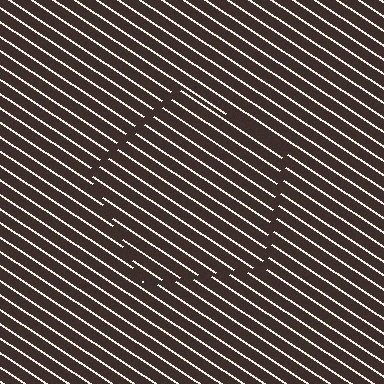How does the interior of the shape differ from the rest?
The interior of the shape contains the same grating, shifted by half a period — the contour is defined by the phase discontinuity where line-ends from the inner and outer gratings abut.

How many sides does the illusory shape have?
5 sides — the line-ends trace a pentagon.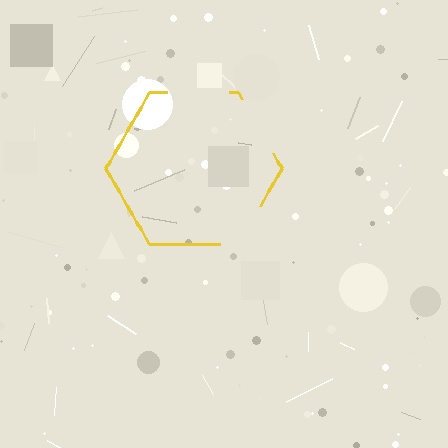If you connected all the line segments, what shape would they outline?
They would outline a hexagon.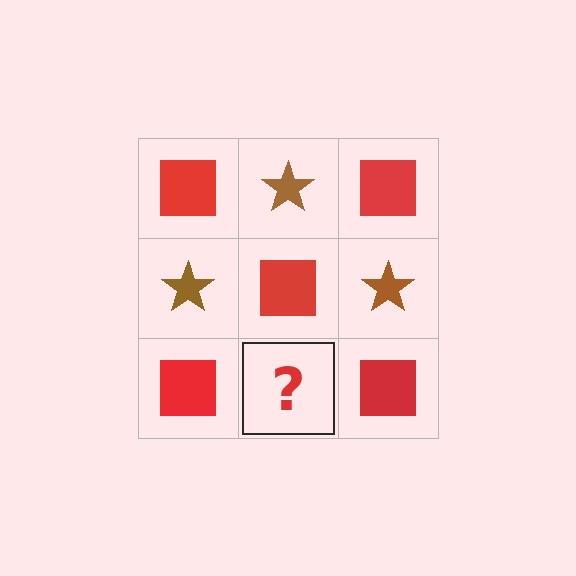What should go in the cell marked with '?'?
The missing cell should contain a brown star.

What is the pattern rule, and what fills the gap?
The rule is that it alternates red square and brown star in a checkerboard pattern. The gap should be filled with a brown star.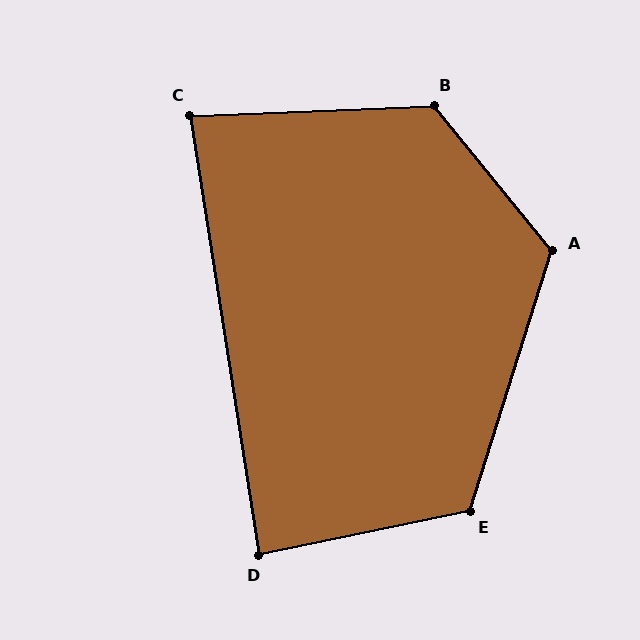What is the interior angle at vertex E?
Approximately 119 degrees (obtuse).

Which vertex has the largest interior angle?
B, at approximately 127 degrees.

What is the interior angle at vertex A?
Approximately 123 degrees (obtuse).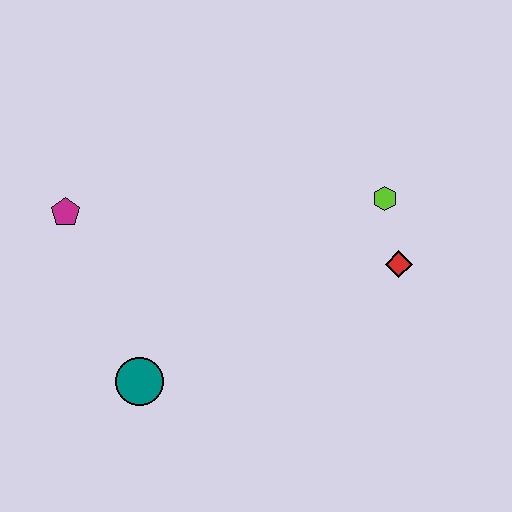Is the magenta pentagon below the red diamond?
No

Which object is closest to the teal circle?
The magenta pentagon is closest to the teal circle.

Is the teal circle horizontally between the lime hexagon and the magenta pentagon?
Yes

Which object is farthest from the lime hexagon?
The magenta pentagon is farthest from the lime hexagon.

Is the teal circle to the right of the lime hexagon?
No